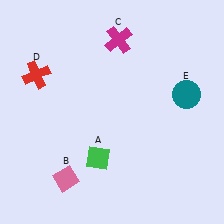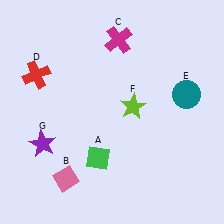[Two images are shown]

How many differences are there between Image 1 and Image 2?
There are 2 differences between the two images.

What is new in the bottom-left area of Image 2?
A purple star (G) was added in the bottom-left area of Image 2.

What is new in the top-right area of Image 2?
A lime star (F) was added in the top-right area of Image 2.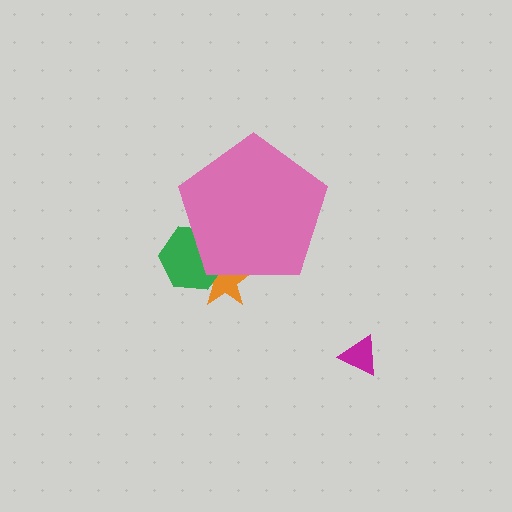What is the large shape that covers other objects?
A pink pentagon.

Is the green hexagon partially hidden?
Yes, the green hexagon is partially hidden behind the pink pentagon.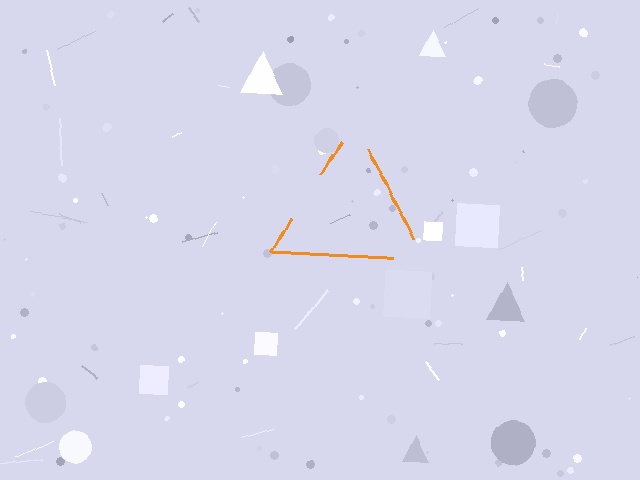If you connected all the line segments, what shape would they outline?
They would outline a triangle.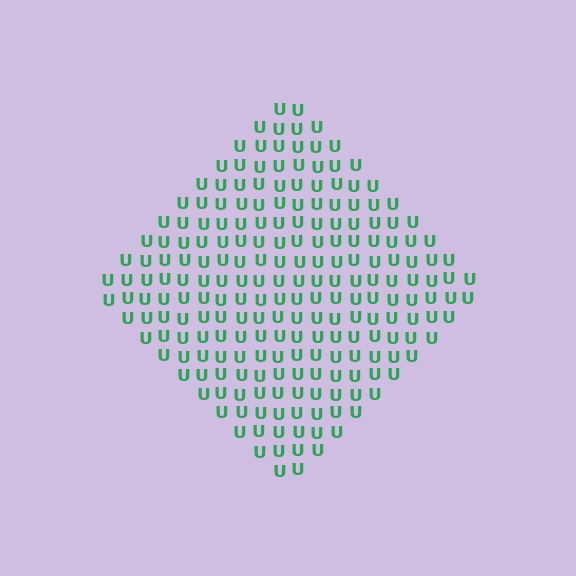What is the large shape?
The large shape is a diamond.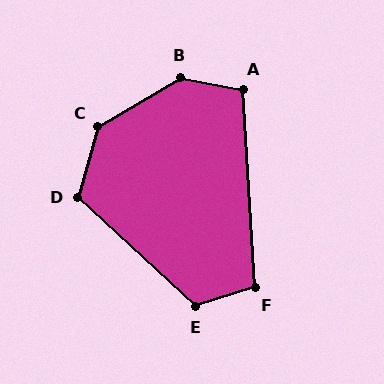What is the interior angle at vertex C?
Approximately 136 degrees (obtuse).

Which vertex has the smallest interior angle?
A, at approximately 104 degrees.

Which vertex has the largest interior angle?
B, at approximately 139 degrees.